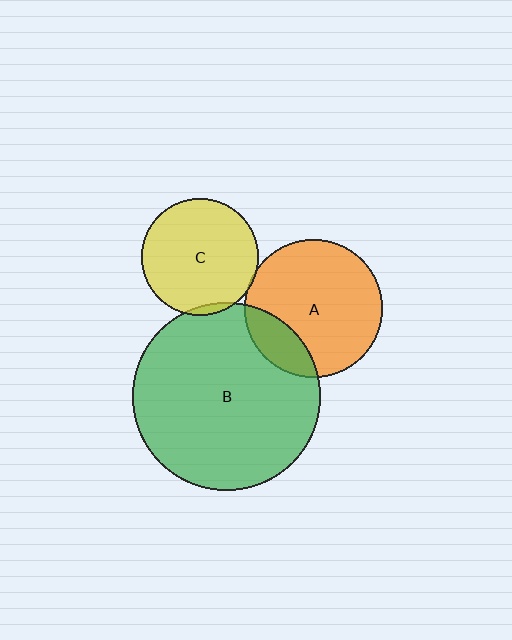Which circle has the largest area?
Circle B (green).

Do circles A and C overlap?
Yes.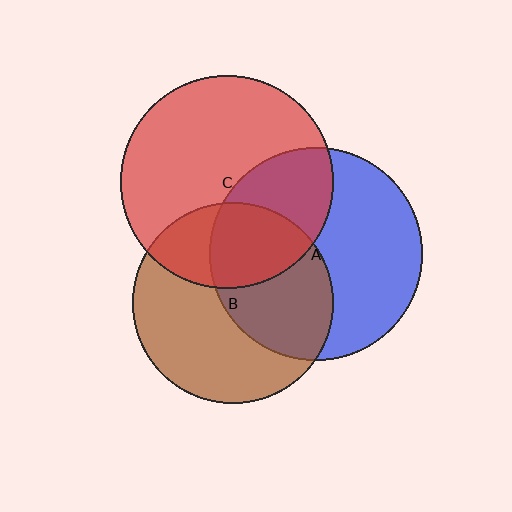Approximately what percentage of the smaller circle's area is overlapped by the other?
Approximately 45%.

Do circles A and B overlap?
Yes.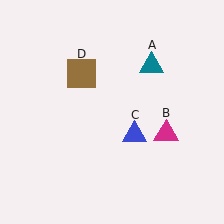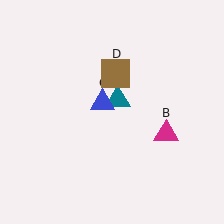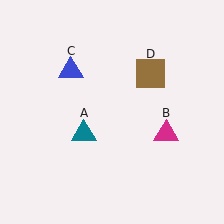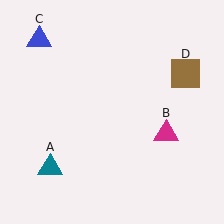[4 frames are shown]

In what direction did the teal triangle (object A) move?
The teal triangle (object A) moved down and to the left.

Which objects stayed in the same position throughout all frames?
Magenta triangle (object B) remained stationary.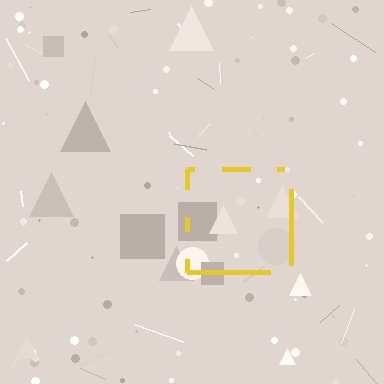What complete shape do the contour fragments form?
The contour fragments form a square.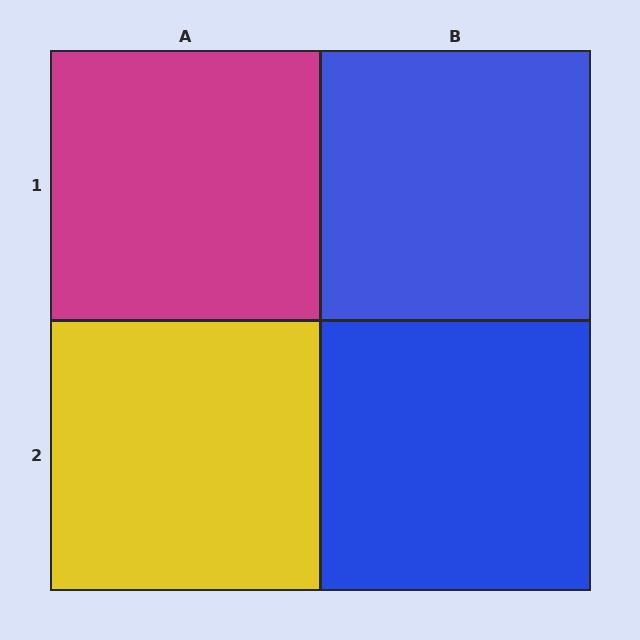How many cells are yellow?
1 cell is yellow.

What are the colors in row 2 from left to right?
Yellow, blue.